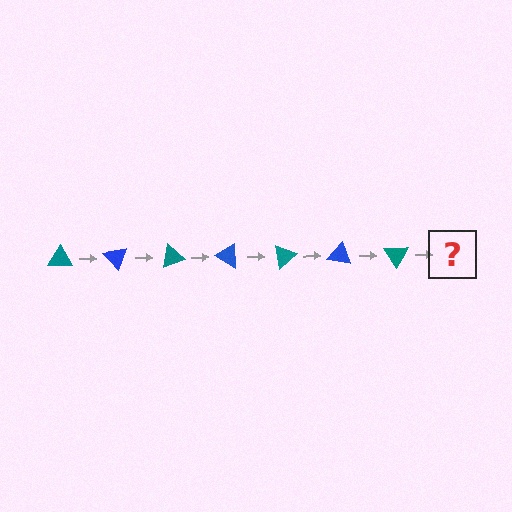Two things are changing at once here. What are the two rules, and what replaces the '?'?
The two rules are that it rotates 50 degrees each step and the color cycles through teal and blue. The '?' should be a blue triangle, rotated 350 degrees from the start.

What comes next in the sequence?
The next element should be a blue triangle, rotated 350 degrees from the start.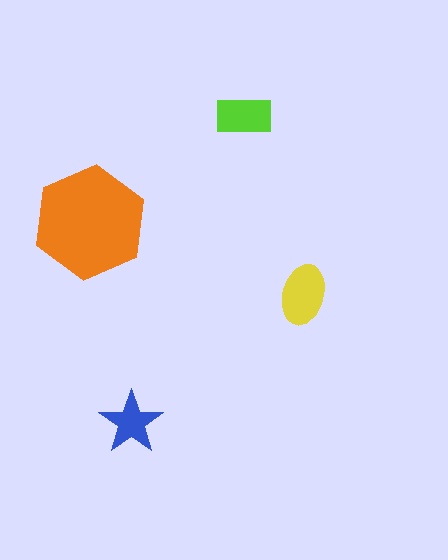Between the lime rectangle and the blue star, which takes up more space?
The lime rectangle.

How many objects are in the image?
There are 4 objects in the image.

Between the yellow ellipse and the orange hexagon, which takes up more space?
The orange hexagon.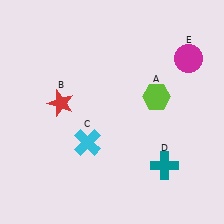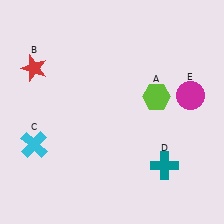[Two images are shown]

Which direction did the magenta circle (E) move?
The magenta circle (E) moved down.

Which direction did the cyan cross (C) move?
The cyan cross (C) moved left.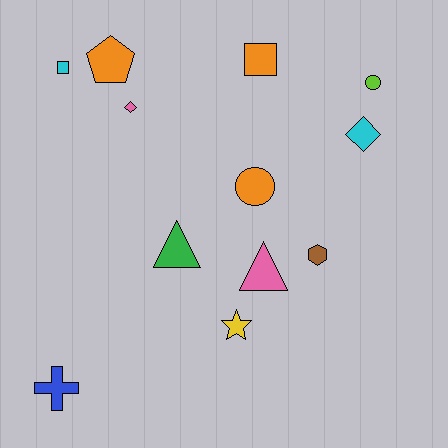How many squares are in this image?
There are 2 squares.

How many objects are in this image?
There are 12 objects.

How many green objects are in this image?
There is 1 green object.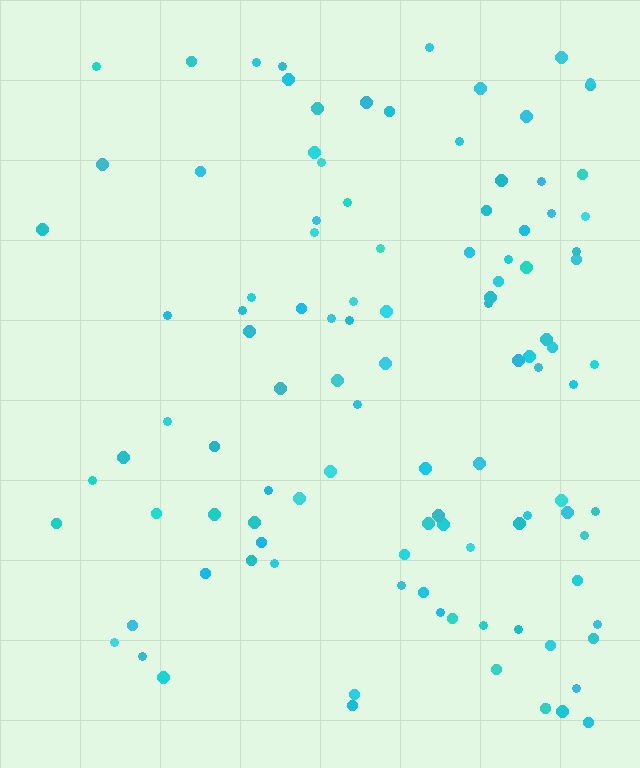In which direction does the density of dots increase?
From left to right, with the right side densest.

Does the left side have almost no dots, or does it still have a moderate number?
Still a moderate number, just noticeably fewer than the right.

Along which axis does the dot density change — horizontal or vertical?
Horizontal.